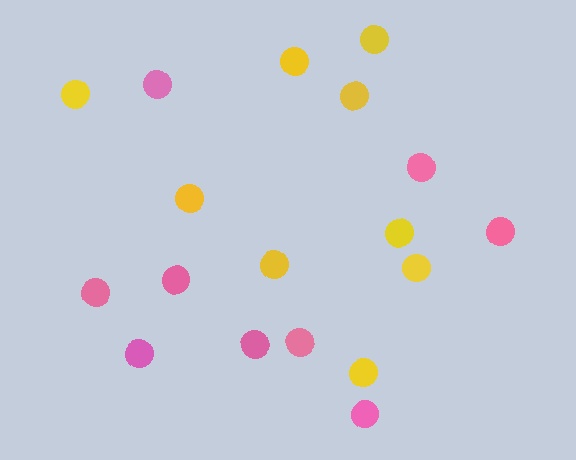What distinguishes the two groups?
There are 2 groups: one group of pink circles (9) and one group of yellow circles (9).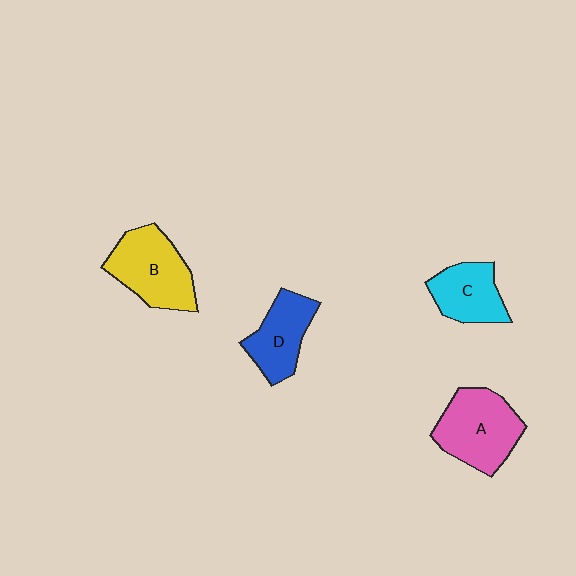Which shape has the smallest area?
Shape C (cyan).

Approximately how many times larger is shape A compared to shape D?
Approximately 1.4 times.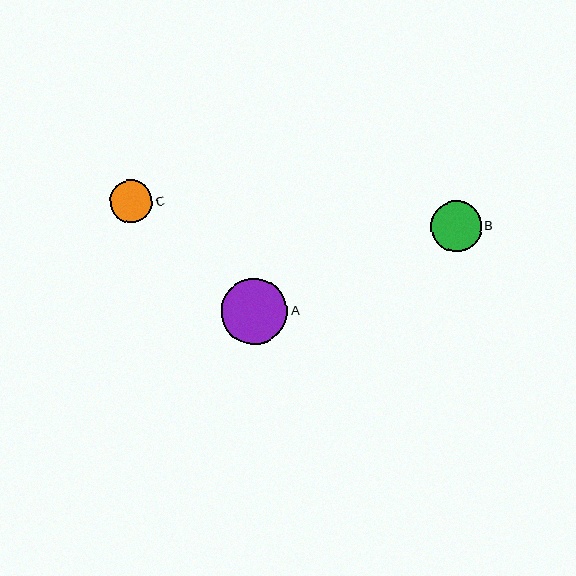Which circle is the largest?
Circle A is the largest with a size of approximately 66 pixels.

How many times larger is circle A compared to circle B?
Circle A is approximately 1.3 times the size of circle B.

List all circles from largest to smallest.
From largest to smallest: A, B, C.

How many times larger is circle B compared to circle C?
Circle B is approximately 1.2 times the size of circle C.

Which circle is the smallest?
Circle C is the smallest with a size of approximately 43 pixels.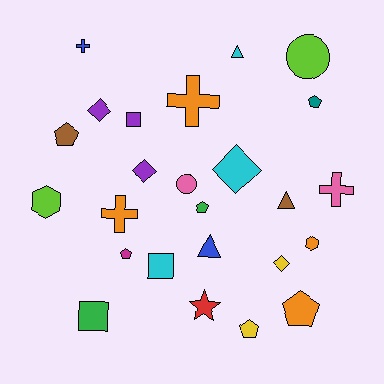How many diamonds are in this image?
There are 4 diamonds.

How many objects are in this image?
There are 25 objects.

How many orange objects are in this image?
There are 4 orange objects.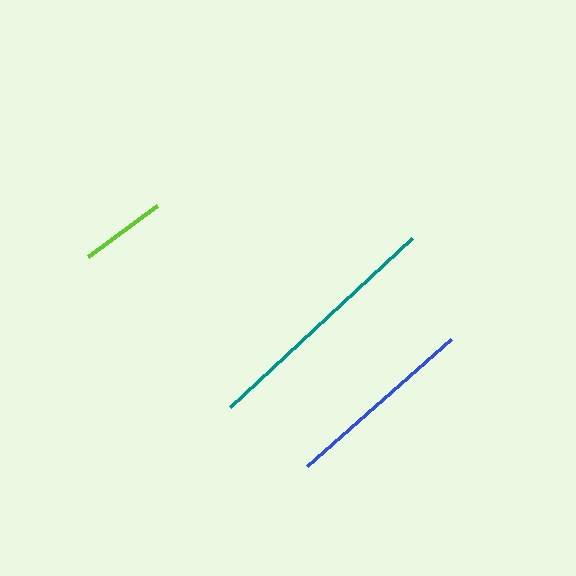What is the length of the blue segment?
The blue segment is approximately 192 pixels long.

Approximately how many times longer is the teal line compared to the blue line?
The teal line is approximately 1.3 times the length of the blue line.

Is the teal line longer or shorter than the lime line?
The teal line is longer than the lime line.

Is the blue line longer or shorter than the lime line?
The blue line is longer than the lime line.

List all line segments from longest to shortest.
From longest to shortest: teal, blue, lime.